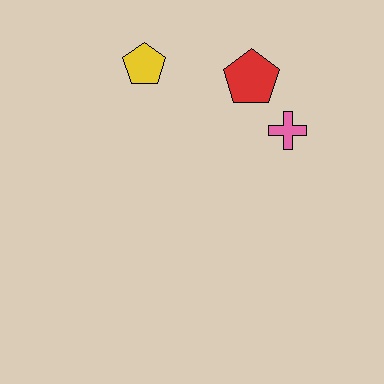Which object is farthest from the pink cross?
The yellow pentagon is farthest from the pink cross.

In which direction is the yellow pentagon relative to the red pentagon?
The yellow pentagon is to the left of the red pentagon.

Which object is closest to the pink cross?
The red pentagon is closest to the pink cross.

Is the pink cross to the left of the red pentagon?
No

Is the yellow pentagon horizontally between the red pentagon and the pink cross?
No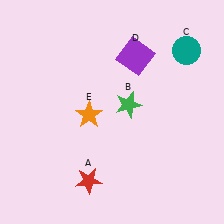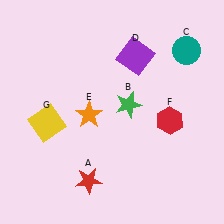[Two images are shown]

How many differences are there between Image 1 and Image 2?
There are 2 differences between the two images.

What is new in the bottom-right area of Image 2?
A red hexagon (F) was added in the bottom-right area of Image 2.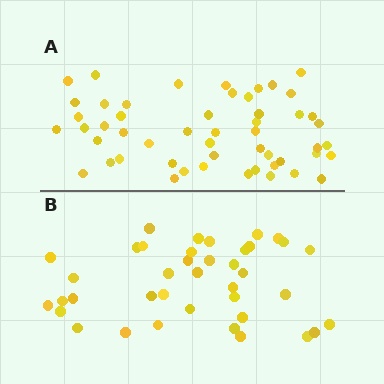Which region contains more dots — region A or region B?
Region A (the top region) has more dots.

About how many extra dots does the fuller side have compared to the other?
Region A has approximately 15 more dots than region B.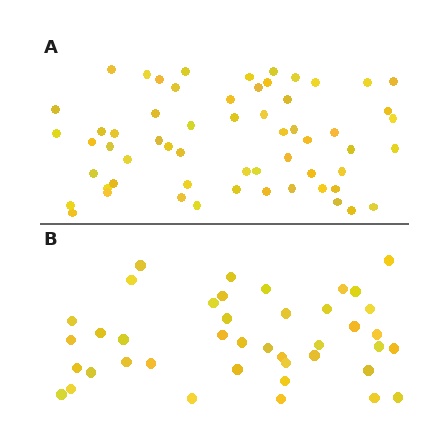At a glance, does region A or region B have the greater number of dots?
Region A (the top region) has more dots.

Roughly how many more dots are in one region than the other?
Region A has approximately 20 more dots than region B.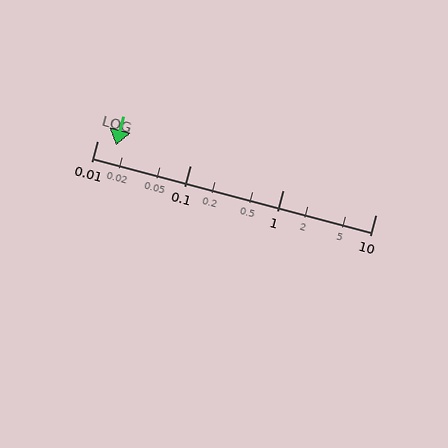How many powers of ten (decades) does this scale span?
The scale spans 3 decades, from 0.01 to 10.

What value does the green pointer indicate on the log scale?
The pointer indicates approximately 0.016.